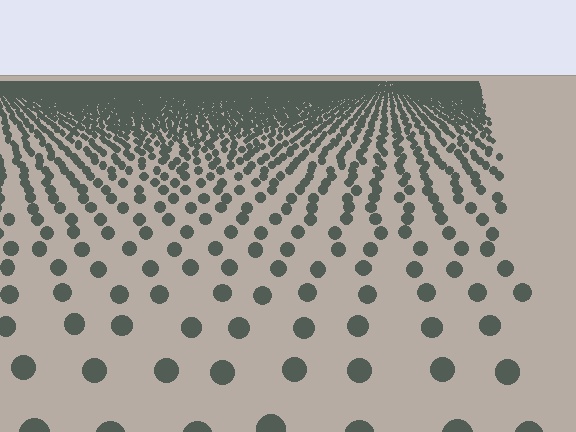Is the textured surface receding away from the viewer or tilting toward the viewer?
The surface is receding away from the viewer. Texture elements get smaller and denser toward the top.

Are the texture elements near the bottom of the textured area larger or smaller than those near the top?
Larger. Near the bottom, elements are closer to the viewer and appear at a bigger on-screen size.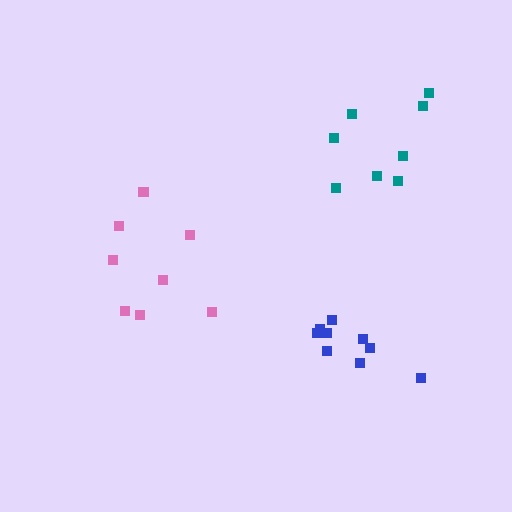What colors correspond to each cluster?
The clusters are colored: blue, pink, teal.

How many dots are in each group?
Group 1: 9 dots, Group 2: 8 dots, Group 3: 8 dots (25 total).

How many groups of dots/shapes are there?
There are 3 groups.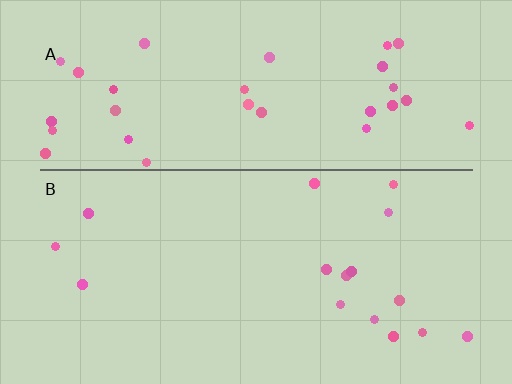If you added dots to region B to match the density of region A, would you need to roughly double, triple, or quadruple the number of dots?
Approximately double.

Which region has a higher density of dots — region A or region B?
A (the top).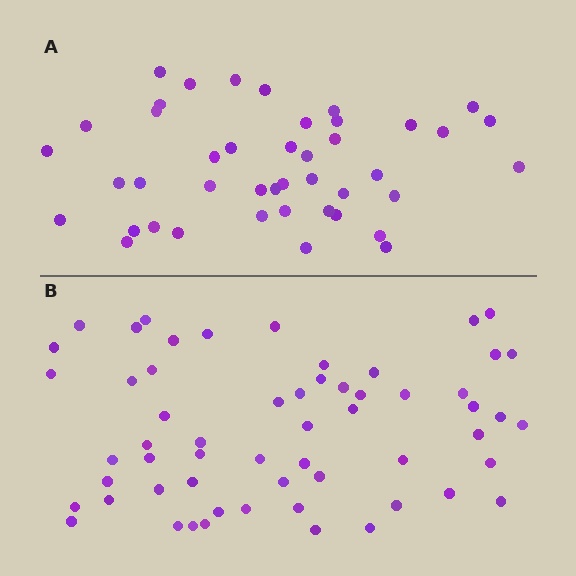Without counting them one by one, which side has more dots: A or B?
Region B (the bottom region) has more dots.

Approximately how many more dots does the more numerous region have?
Region B has approximately 15 more dots than region A.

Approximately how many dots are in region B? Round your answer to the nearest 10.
About 60 dots. (The exact count is 58, which rounds to 60.)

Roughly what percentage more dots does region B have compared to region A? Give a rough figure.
About 35% more.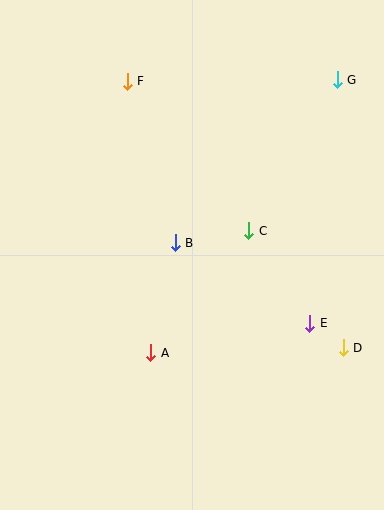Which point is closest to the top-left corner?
Point F is closest to the top-left corner.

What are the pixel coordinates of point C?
Point C is at (249, 231).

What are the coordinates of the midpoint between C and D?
The midpoint between C and D is at (296, 289).